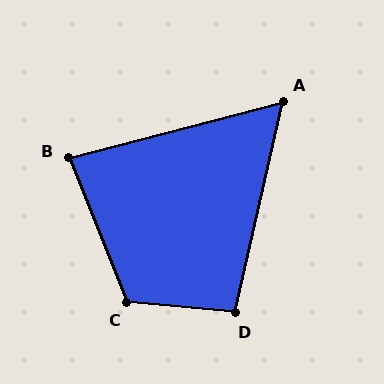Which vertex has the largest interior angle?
C, at approximately 117 degrees.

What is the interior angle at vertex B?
Approximately 83 degrees (acute).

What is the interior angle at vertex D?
Approximately 97 degrees (obtuse).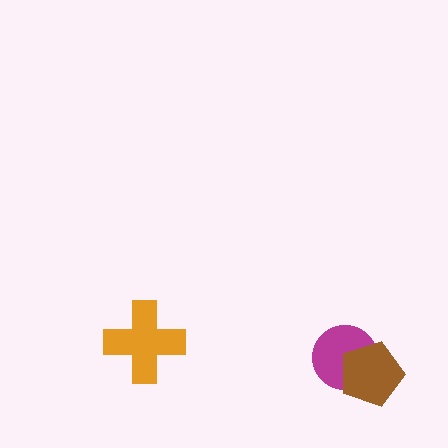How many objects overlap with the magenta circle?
1 object overlaps with the magenta circle.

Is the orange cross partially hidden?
No, no other shape covers it.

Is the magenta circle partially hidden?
Yes, it is partially covered by another shape.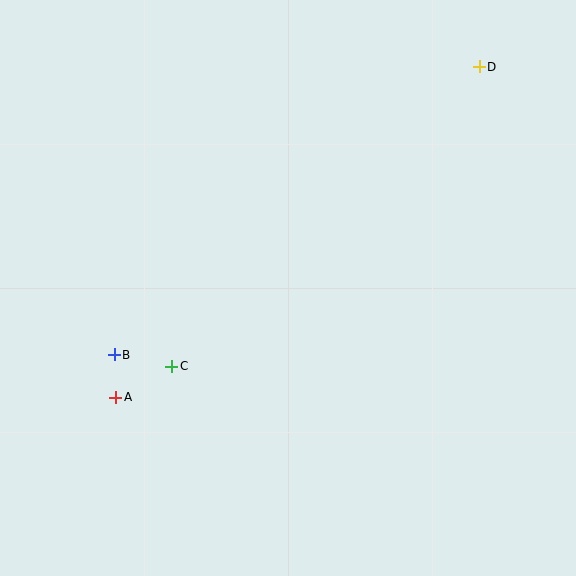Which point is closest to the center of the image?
Point C at (172, 366) is closest to the center.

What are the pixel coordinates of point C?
Point C is at (172, 366).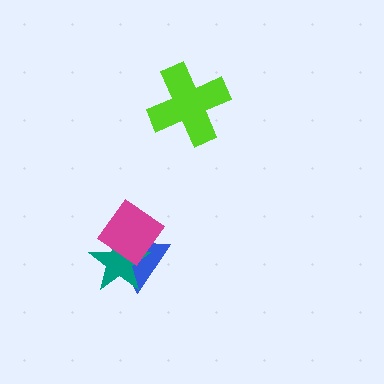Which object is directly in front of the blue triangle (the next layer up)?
The teal star is directly in front of the blue triangle.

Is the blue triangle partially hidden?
Yes, it is partially covered by another shape.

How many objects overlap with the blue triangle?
2 objects overlap with the blue triangle.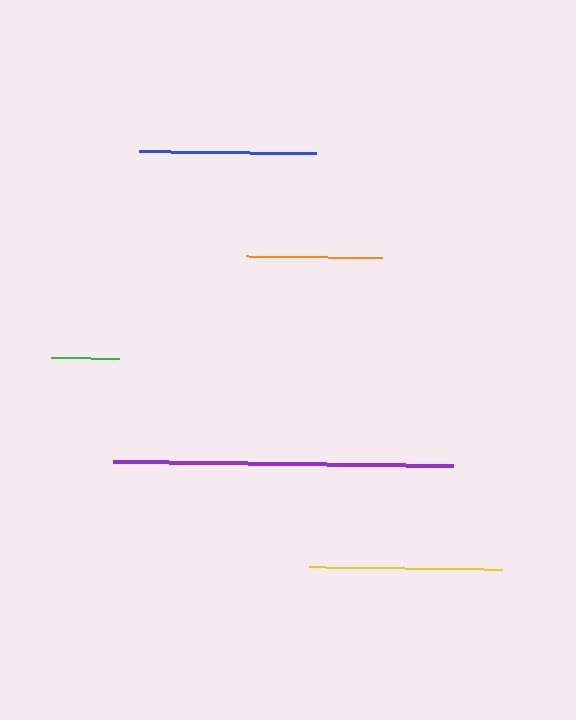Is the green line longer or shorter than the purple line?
The purple line is longer than the green line.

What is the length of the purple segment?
The purple segment is approximately 339 pixels long.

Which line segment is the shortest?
The green line is the shortest at approximately 67 pixels.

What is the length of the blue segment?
The blue segment is approximately 177 pixels long.